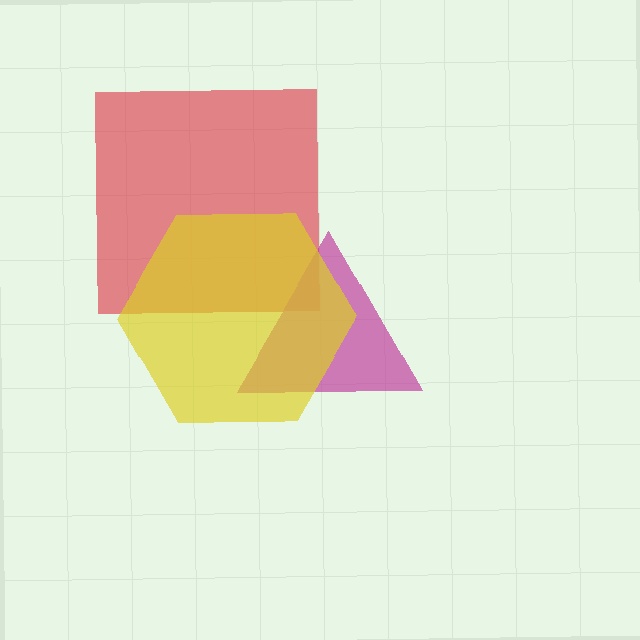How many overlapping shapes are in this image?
There are 3 overlapping shapes in the image.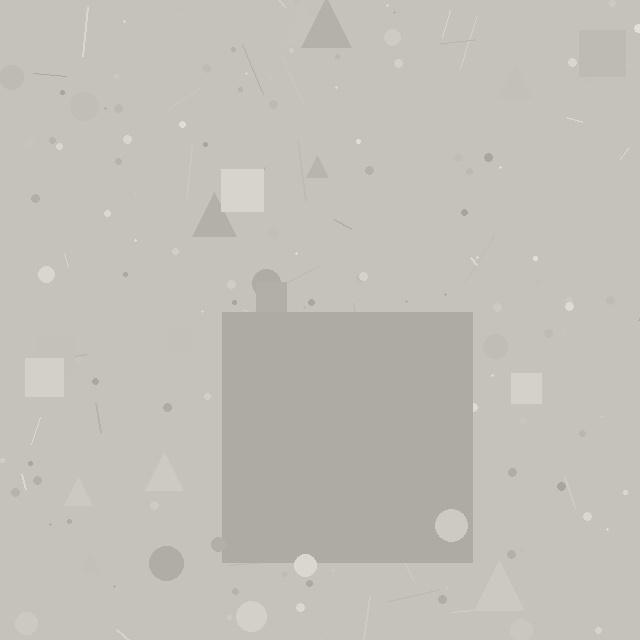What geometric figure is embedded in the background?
A square is embedded in the background.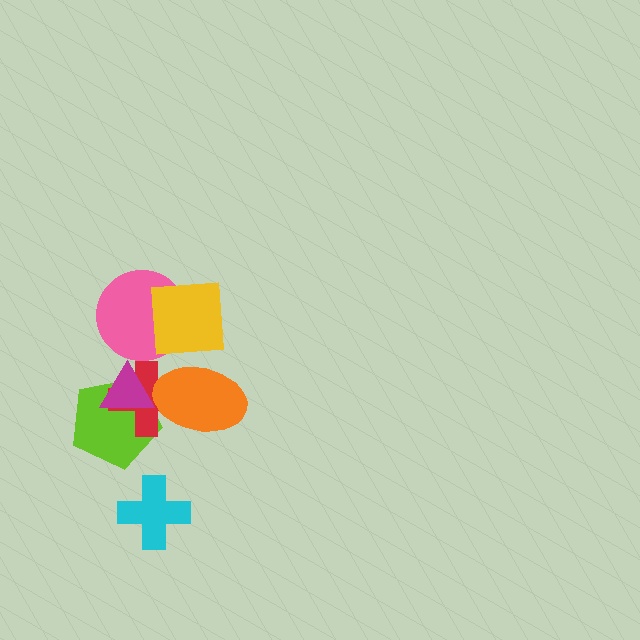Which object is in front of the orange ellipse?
The yellow square is in front of the orange ellipse.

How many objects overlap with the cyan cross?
0 objects overlap with the cyan cross.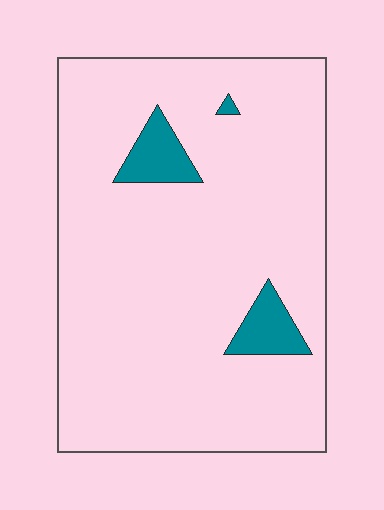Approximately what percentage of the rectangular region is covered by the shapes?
Approximately 5%.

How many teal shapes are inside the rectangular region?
3.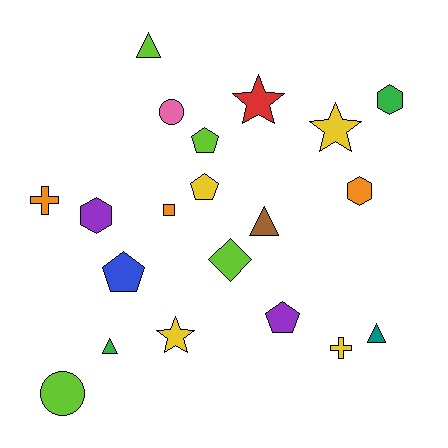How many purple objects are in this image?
There are 2 purple objects.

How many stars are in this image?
There are 3 stars.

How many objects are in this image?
There are 20 objects.